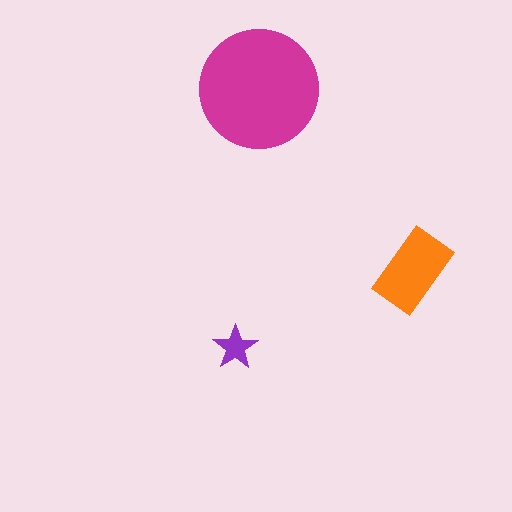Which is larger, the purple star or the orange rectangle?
The orange rectangle.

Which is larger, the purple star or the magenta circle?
The magenta circle.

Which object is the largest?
The magenta circle.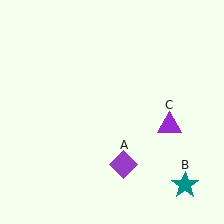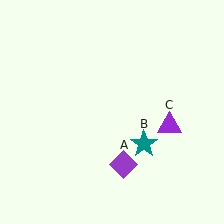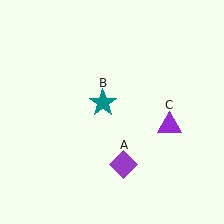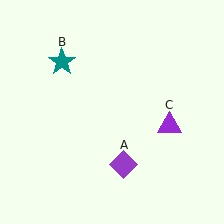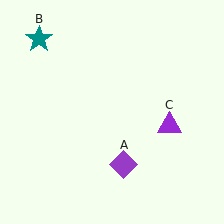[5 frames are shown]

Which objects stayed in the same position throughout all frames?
Purple diamond (object A) and purple triangle (object C) remained stationary.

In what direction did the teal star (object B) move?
The teal star (object B) moved up and to the left.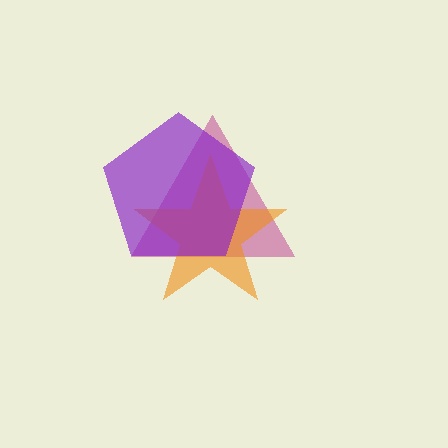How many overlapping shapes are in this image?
There are 3 overlapping shapes in the image.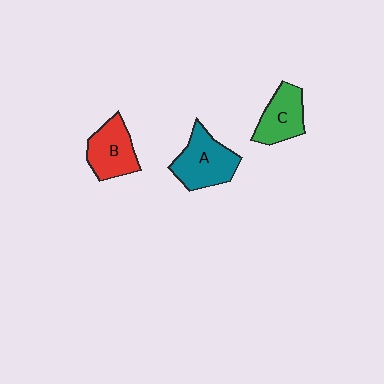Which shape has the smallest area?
Shape C (green).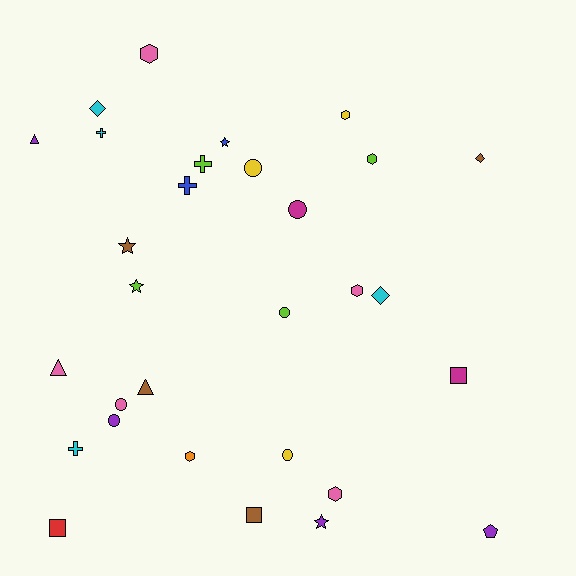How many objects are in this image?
There are 30 objects.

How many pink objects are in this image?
There are 5 pink objects.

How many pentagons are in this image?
There is 1 pentagon.